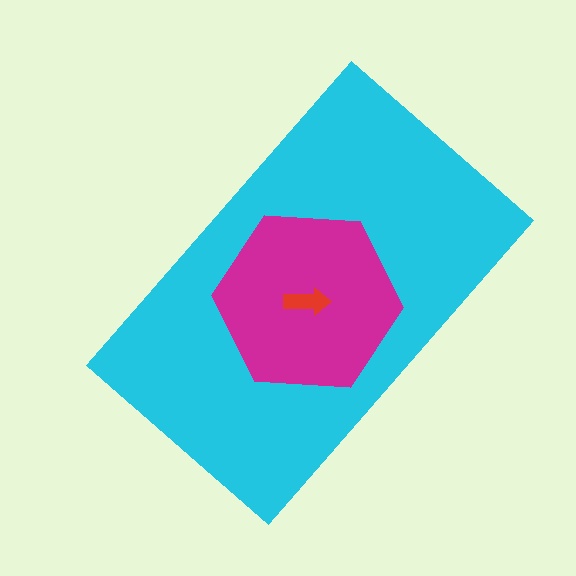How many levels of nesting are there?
3.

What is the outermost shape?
The cyan rectangle.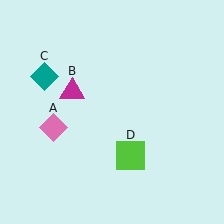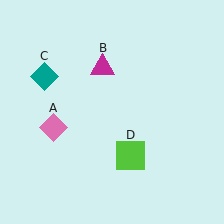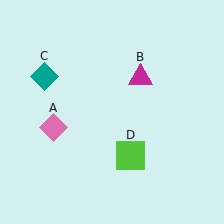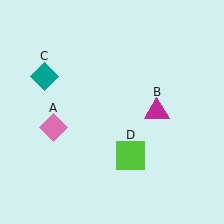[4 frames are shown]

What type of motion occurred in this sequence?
The magenta triangle (object B) rotated clockwise around the center of the scene.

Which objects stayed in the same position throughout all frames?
Pink diamond (object A) and teal diamond (object C) and lime square (object D) remained stationary.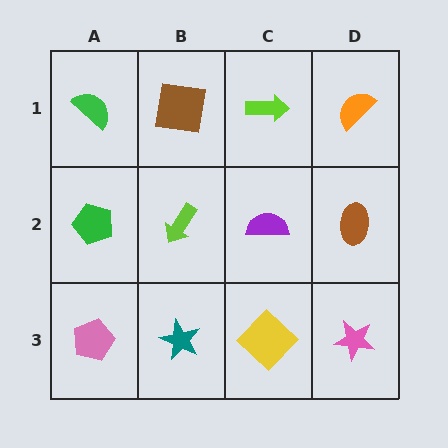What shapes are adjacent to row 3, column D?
A brown ellipse (row 2, column D), a yellow diamond (row 3, column C).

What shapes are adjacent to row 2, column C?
A lime arrow (row 1, column C), a yellow diamond (row 3, column C), a lime arrow (row 2, column B), a brown ellipse (row 2, column D).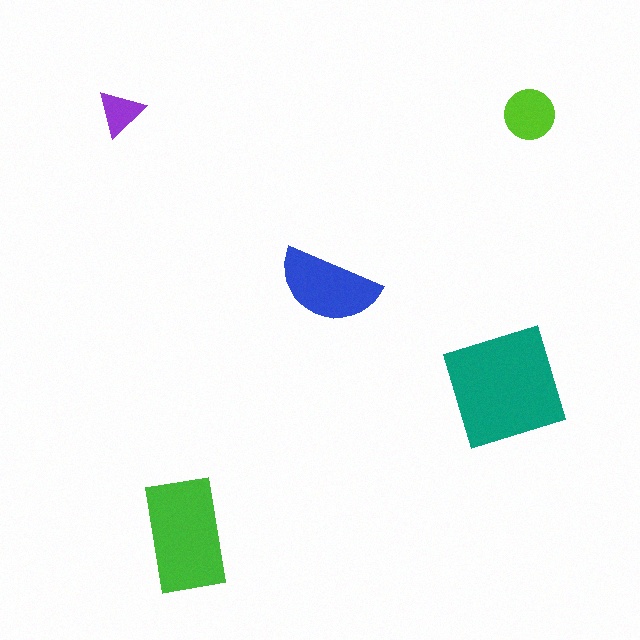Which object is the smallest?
The purple triangle.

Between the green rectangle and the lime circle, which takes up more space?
The green rectangle.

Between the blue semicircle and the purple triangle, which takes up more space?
The blue semicircle.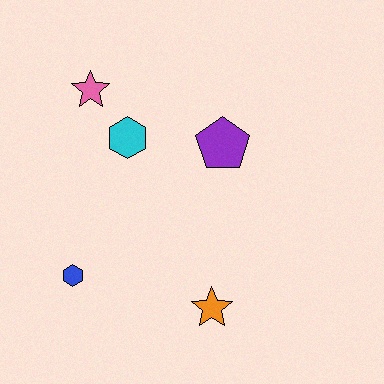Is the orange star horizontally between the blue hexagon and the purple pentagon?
Yes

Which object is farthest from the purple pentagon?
The blue hexagon is farthest from the purple pentagon.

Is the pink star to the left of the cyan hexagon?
Yes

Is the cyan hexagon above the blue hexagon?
Yes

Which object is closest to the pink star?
The cyan hexagon is closest to the pink star.